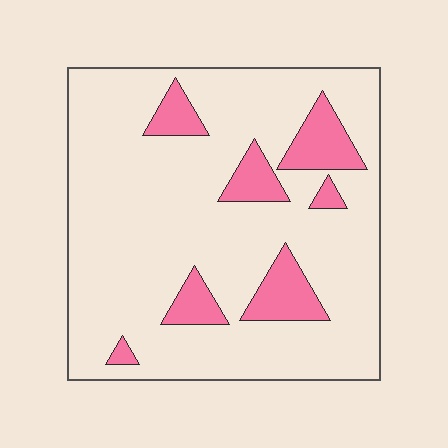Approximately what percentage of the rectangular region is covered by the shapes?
Approximately 15%.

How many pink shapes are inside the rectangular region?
7.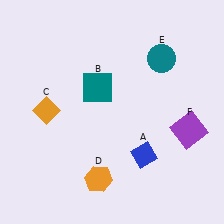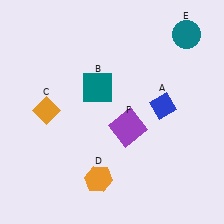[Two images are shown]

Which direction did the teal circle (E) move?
The teal circle (E) moved right.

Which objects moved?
The objects that moved are: the blue diamond (A), the teal circle (E), the purple square (F).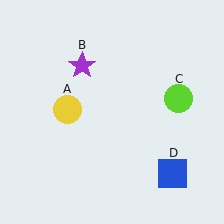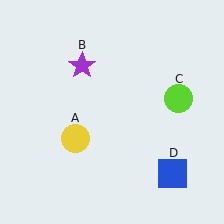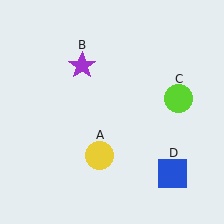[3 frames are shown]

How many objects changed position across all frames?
1 object changed position: yellow circle (object A).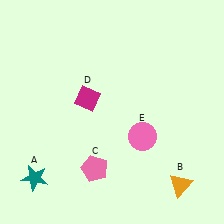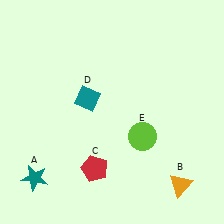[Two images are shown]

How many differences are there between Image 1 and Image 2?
There are 3 differences between the two images.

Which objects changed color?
C changed from pink to red. D changed from magenta to teal. E changed from pink to lime.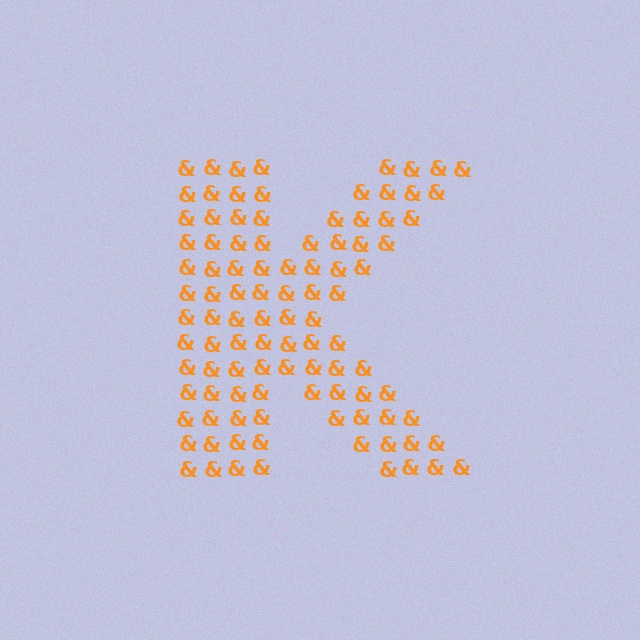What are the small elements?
The small elements are ampersands.